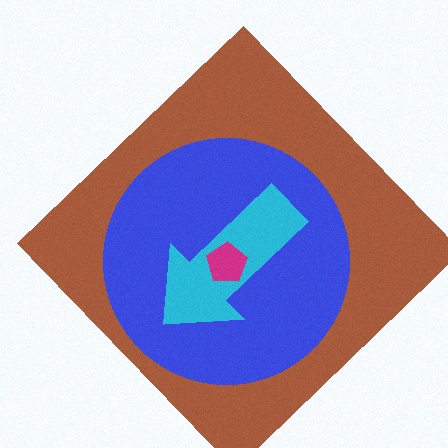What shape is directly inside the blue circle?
The cyan arrow.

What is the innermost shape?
The magenta pentagon.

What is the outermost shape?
The brown diamond.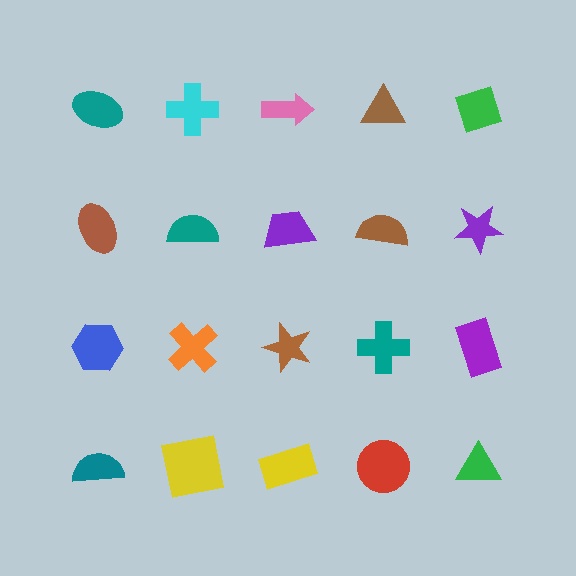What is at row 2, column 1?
A brown ellipse.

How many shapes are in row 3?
5 shapes.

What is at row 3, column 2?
An orange cross.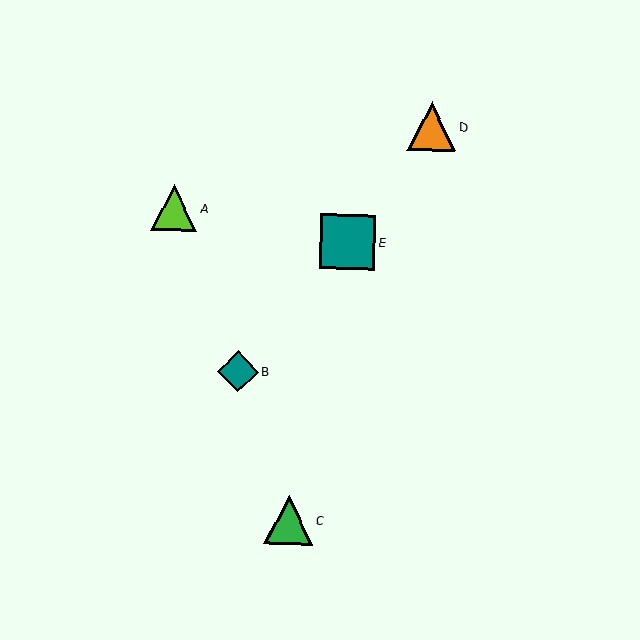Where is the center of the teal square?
The center of the teal square is at (348, 242).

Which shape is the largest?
The teal square (labeled E) is the largest.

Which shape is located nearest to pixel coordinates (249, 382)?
The teal diamond (labeled B) at (238, 372) is nearest to that location.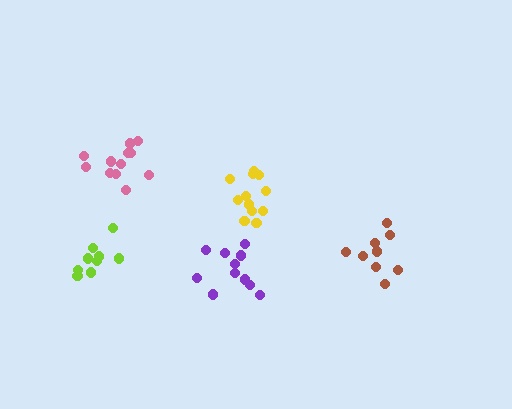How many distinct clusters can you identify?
There are 5 distinct clusters.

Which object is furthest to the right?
The brown cluster is rightmost.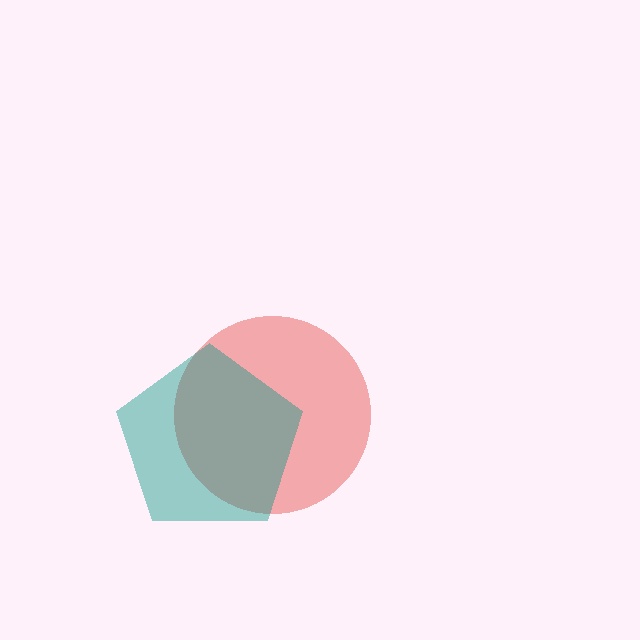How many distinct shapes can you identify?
There are 2 distinct shapes: a red circle, a teal pentagon.